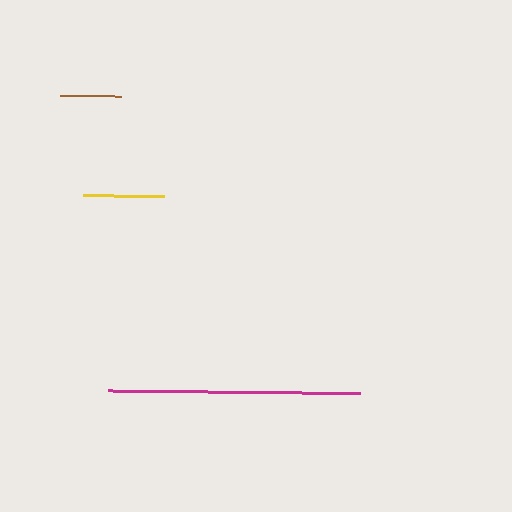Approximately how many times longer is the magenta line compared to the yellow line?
The magenta line is approximately 3.1 times the length of the yellow line.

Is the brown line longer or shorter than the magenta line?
The magenta line is longer than the brown line.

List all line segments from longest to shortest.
From longest to shortest: magenta, yellow, brown.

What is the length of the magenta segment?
The magenta segment is approximately 251 pixels long.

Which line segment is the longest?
The magenta line is the longest at approximately 251 pixels.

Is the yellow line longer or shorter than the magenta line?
The magenta line is longer than the yellow line.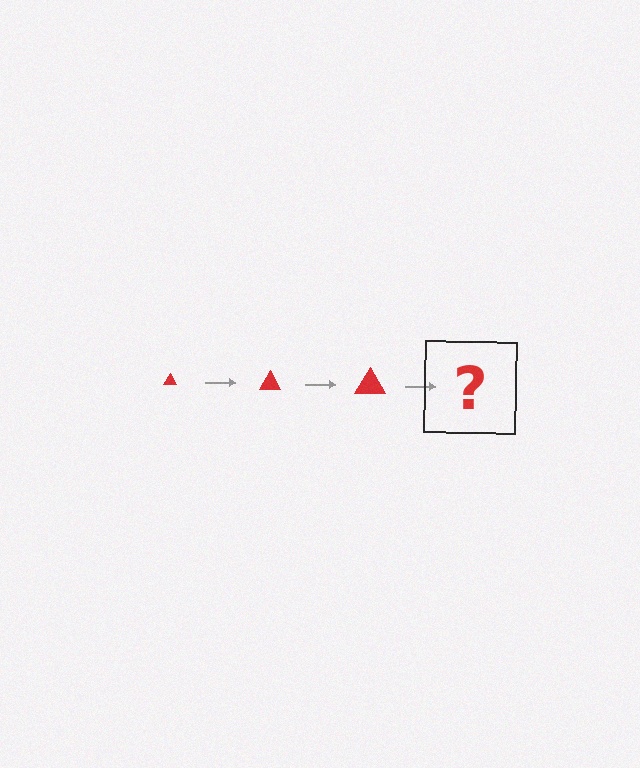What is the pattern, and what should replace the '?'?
The pattern is that the triangle gets progressively larger each step. The '?' should be a red triangle, larger than the previous one.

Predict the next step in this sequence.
The next step is a red triangle, larger than the previous one.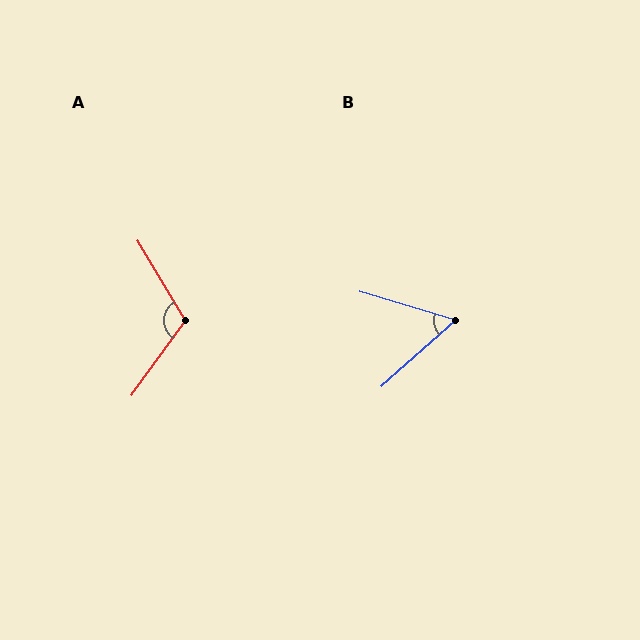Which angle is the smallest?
B, at approximately 58 degrees.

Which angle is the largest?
A, at approximately 114 degrees.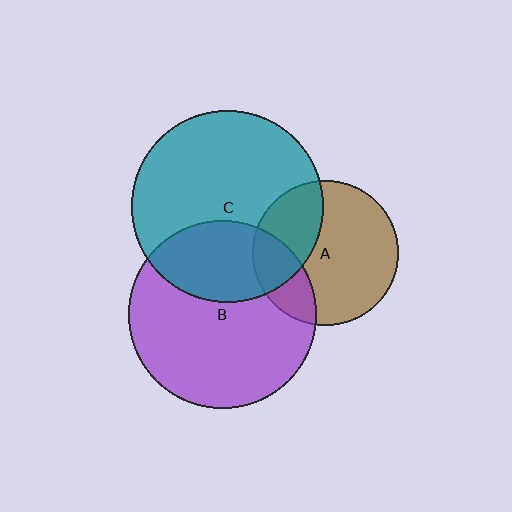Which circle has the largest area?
Circle C (teal).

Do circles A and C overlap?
Yes.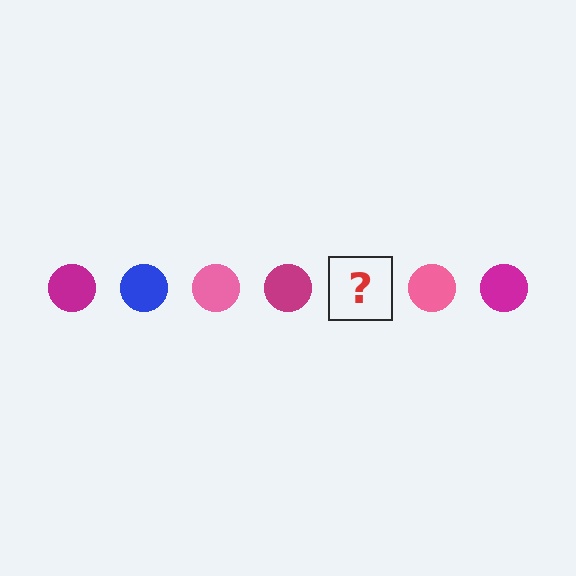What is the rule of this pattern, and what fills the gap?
The rule is that the pattern cycles through magenta, blue, pink circles. The gap should be filled with a blue circle.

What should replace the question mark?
The question mark should be replaced with a blue circle.